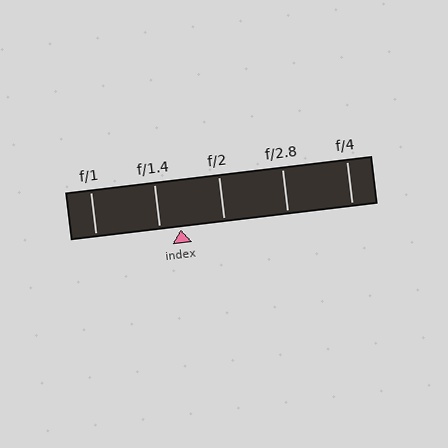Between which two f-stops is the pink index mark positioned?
The index mark is between f/1.4 and f/2.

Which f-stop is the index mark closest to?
The index mark is closest to f/1.4.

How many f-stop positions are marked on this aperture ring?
There are 5 f-stop positions marked.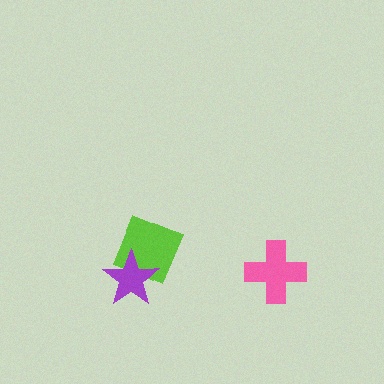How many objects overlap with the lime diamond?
1 object overlaps with the lime diamond.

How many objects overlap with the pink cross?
0 objects overlap with the pink cross.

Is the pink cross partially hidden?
No, no other shape covers it.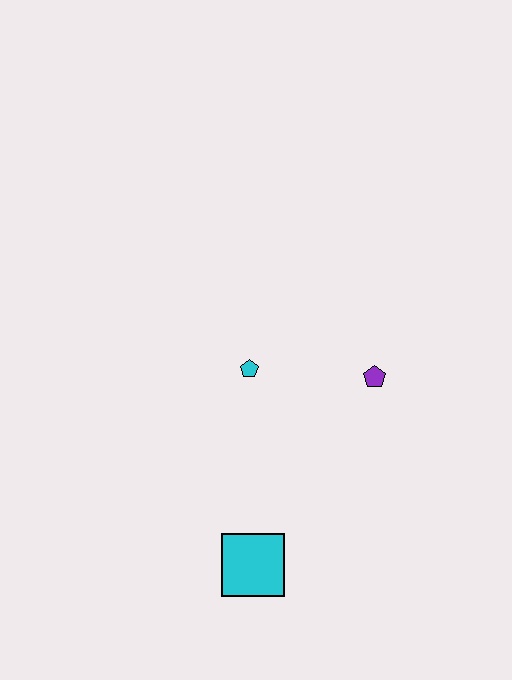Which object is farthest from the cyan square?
The purple pentagon is farthest from the cyan square.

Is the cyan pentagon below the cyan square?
No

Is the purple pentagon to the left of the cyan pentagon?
No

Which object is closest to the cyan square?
The cyan pentagon is closest to the cyan square.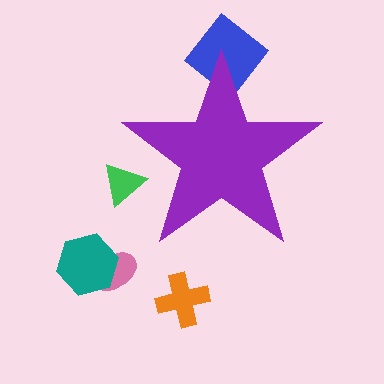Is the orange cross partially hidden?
No, the orange cross is fully visible.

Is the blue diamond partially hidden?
Yes, the blue diamond is partially hidden behind the purple star.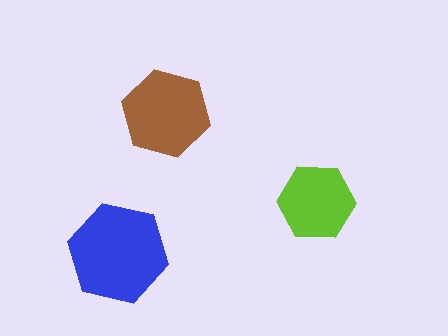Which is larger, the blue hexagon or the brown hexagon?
The blue one.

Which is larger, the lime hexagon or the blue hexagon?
The blue one.